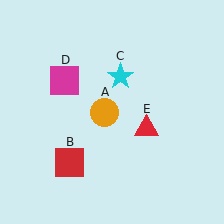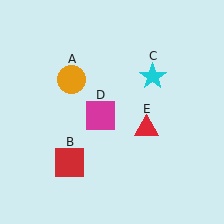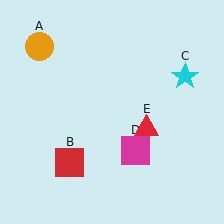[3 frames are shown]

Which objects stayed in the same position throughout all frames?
Red square (object B) and red triangle (object E) remained stationary.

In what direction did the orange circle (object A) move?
The orange circle (object A) moved up and to the left.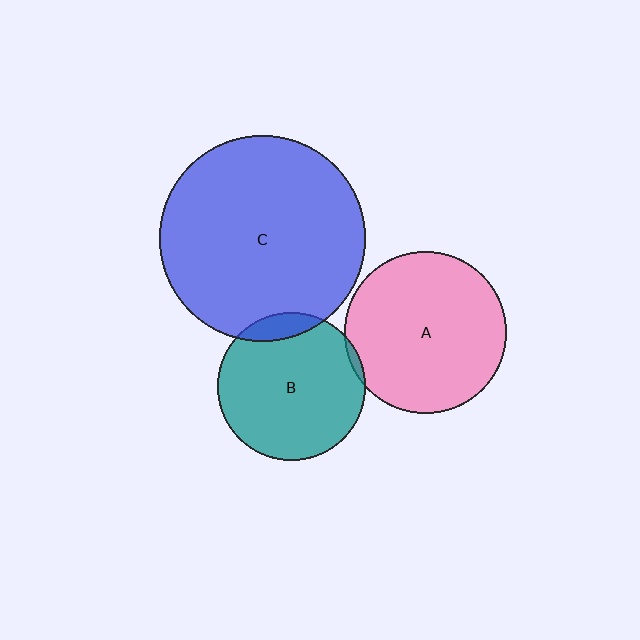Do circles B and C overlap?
Yes.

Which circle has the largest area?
Circle C (blue).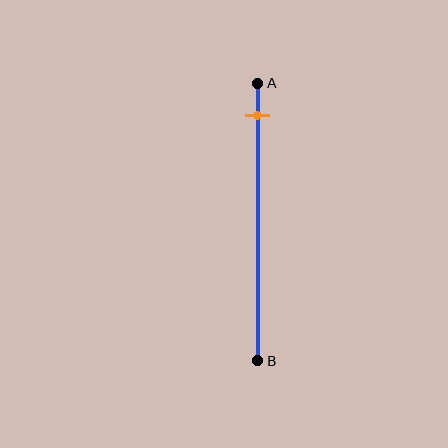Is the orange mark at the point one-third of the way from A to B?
No, the mark is at about 10% from A, not at the 33% one-third point.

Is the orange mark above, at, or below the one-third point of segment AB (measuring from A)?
The orange mark is above the one-third point of segment AB.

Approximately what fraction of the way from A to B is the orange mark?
The orange mark is approximately 10% of the way from A to B.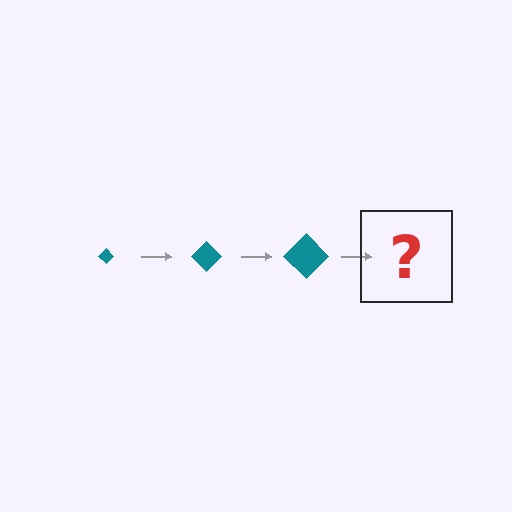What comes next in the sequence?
The next element should be a teal diamond, larger than the previous one.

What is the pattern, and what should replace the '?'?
The pattern is that the diamond gets progressively larger each step. The '?' should be a teal diamond, larger than the previous one.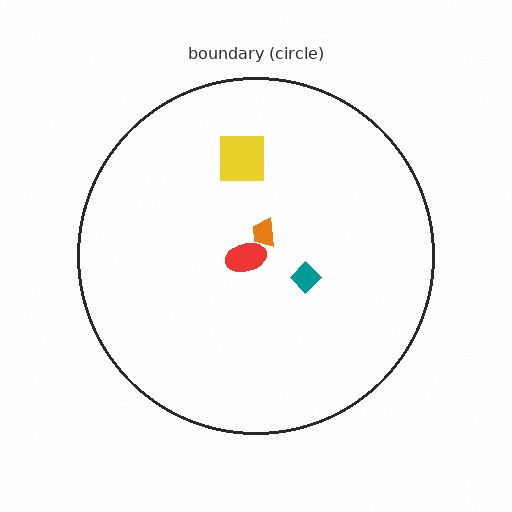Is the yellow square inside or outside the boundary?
Inside.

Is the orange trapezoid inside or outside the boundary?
Inside.